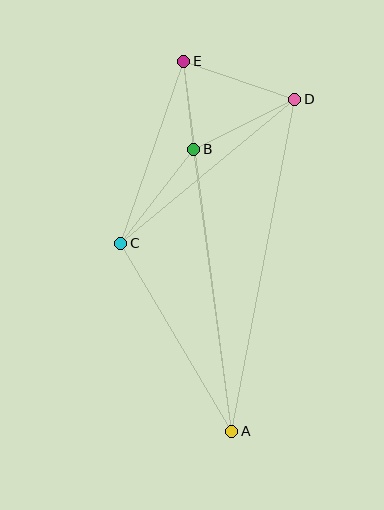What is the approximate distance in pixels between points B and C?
The distance between B and C is approximately 119 pixels.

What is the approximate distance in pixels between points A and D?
The distance between A and D is approximately 338 pixels.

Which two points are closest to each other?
Points B and E are closest to each other.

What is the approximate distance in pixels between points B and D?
The distance between B and D is approximately 113 pixels.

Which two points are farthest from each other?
Points A and E are farthest from each other.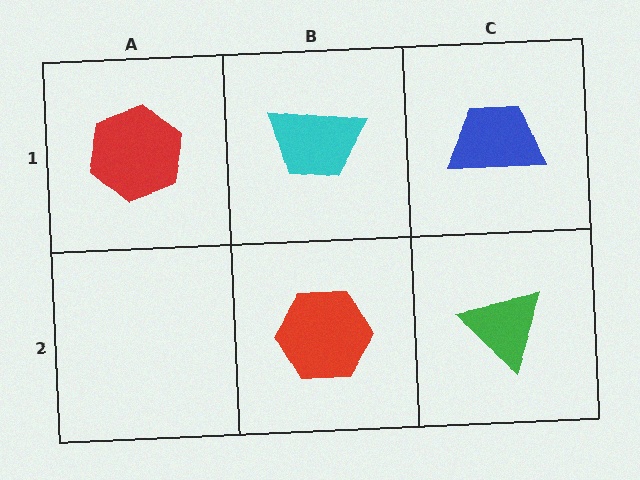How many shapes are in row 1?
3 shapes.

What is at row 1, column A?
A red hexagon.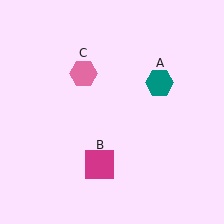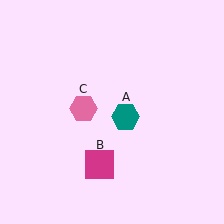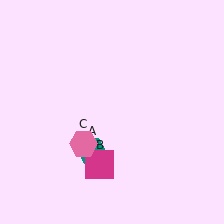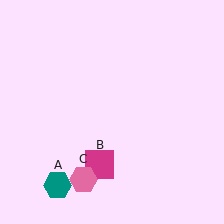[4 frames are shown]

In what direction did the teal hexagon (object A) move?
The teal hexagon (object A) moved down and to the left.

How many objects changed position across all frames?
2 objects changed position: teal hexagon (object A), pink hexagon (object C).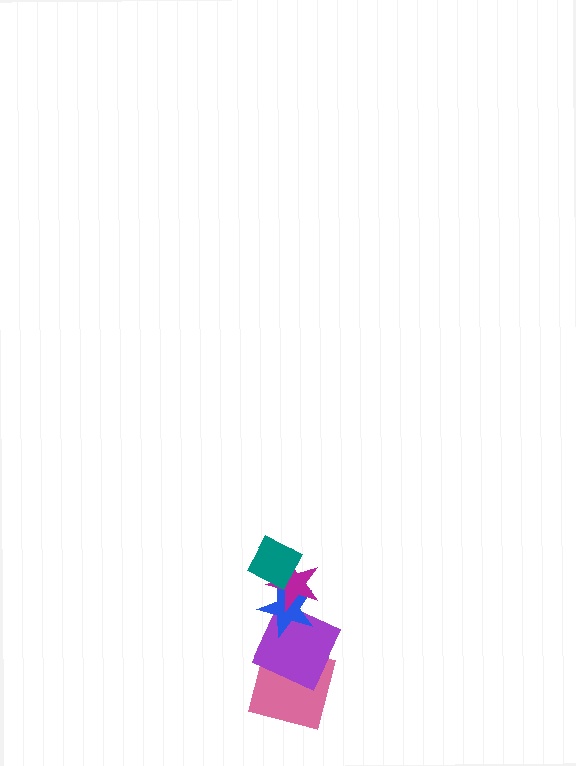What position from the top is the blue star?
The blue star is 3rd from the top.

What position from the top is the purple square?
The purple square is 4th from the top.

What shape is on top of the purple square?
The blue star is on top of the purple square.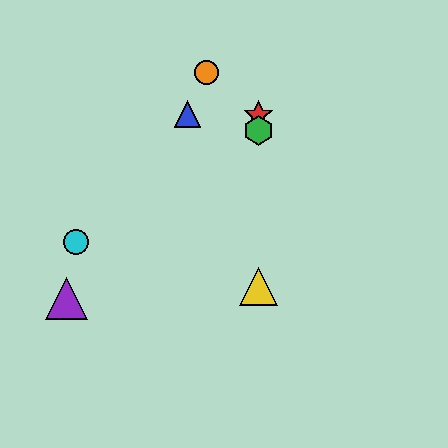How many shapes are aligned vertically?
3 shapes (the red star, the green hexagon, the yellow triangle) are aligned vertically.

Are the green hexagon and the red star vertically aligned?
Yes, both are at x≈258.